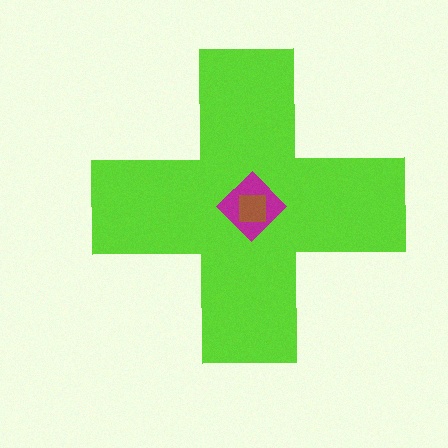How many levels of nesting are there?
3.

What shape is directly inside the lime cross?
The magenta diamond.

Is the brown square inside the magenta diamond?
Yes.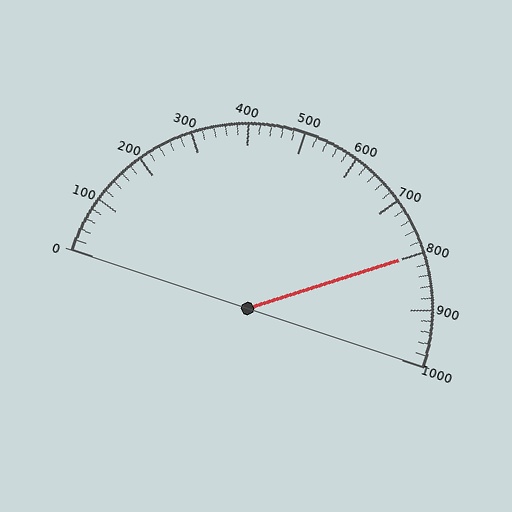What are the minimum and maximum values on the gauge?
The gauge ranges from 0 to 1000.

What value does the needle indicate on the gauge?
The needle indicates approximately 800.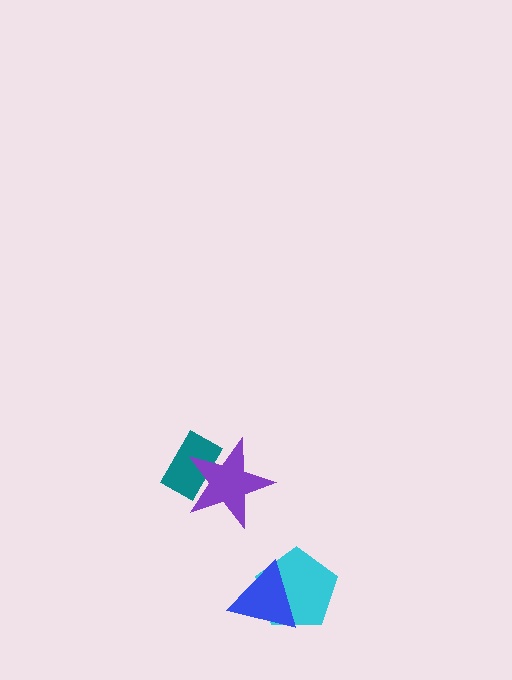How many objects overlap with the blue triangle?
1 object overlaps with the blue triangle.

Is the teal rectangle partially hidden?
Yes, it is partially covered by another shape.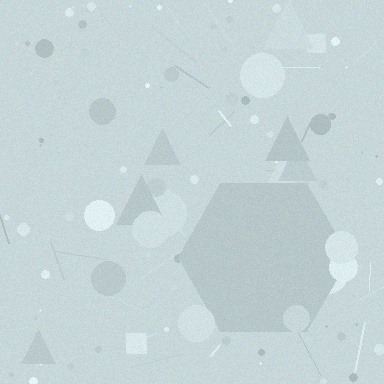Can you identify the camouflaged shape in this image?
The camouflaged shape is a hexagon.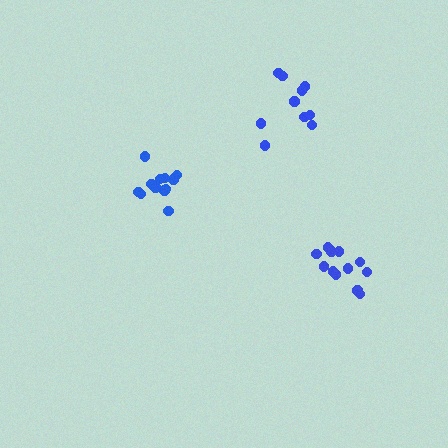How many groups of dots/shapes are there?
There are 3 groups.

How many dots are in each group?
Group 1: 10 dots, Group 2: 12 dots, Group 3: 12 dots (34 total).